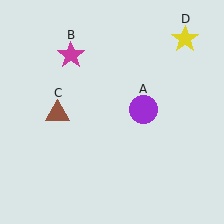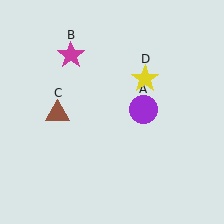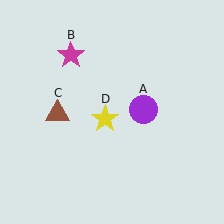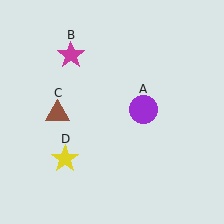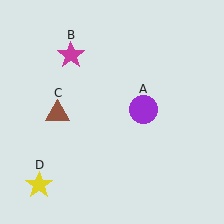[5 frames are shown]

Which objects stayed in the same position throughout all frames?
Purple circle (object A) and magenta star (object B) and brown triangle (object C) remained stationary.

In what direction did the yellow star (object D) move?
The yellow star (object D) moved down and to the left.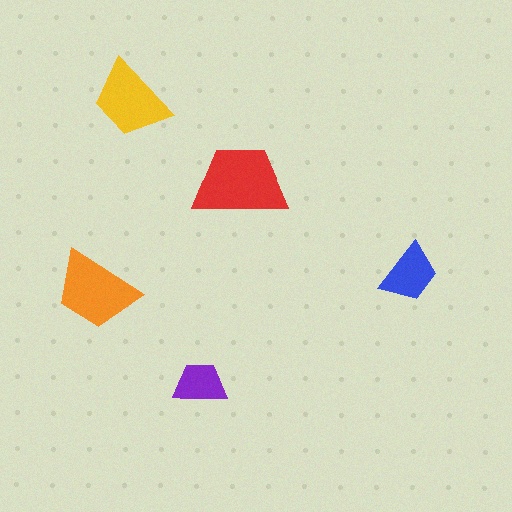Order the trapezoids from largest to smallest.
the red one, the orange one, the yellow one, the blue one, the purple one.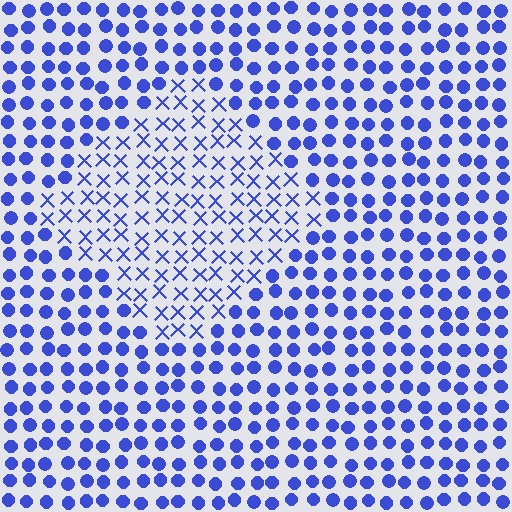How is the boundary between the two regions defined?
The boundary is defined by a change in element shape: X marks inside vs. circles outside. All elements share the same color and spacing.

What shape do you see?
I see a diamond.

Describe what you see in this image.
The image is filled with small blue elements arranged in a uniform grid. A diamond-shaped region contains X marks, while the surrounding area contains circles. The boundary is defined purely by the change in element shape.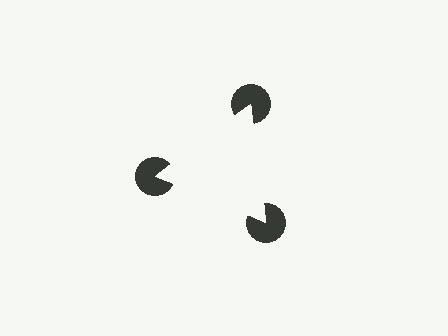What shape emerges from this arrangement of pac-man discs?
An illusory triangle — its edges are inferred from the aligned wedge cuts in the pac-man discs, not physically drawn.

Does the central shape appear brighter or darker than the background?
It typically appears slightly brighter than the background, even though no actual brightness change is drawn.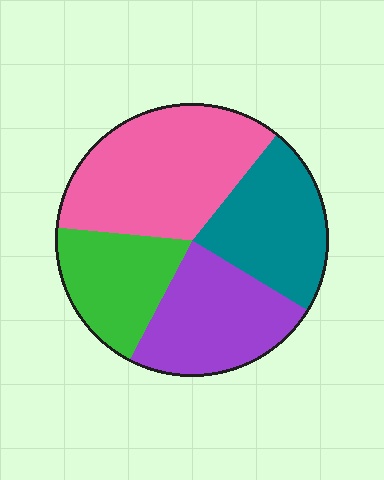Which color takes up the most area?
Pink, at roughly 35%.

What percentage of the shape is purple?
Purple takes up about one quarter (1/4) of the shape.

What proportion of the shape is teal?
Teal covers 23% of the shape.